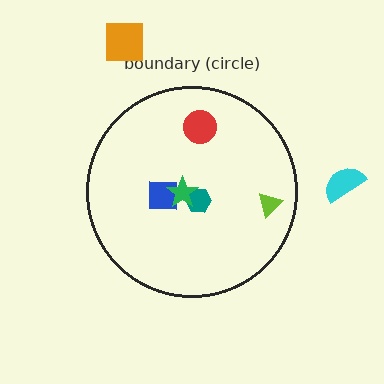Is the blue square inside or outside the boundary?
Inside.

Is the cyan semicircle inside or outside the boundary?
Outside.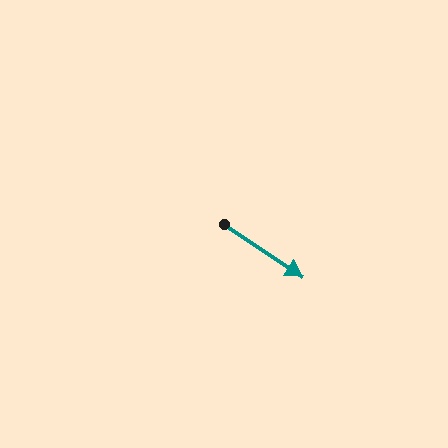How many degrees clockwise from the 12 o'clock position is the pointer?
Approximately 124 degrees.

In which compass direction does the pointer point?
Southeast.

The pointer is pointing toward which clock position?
Roughly 4 o'clock.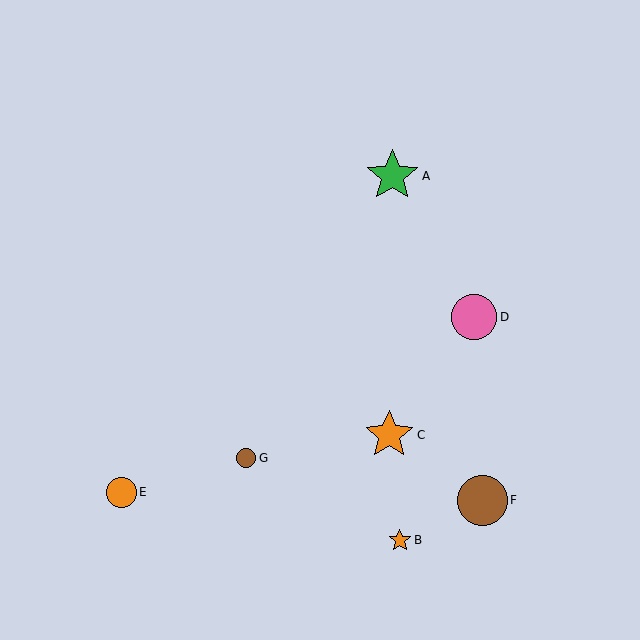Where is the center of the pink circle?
The center of the pink circle is at (474, 317).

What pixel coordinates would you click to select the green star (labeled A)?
Click at (392, 176) to select the green star A.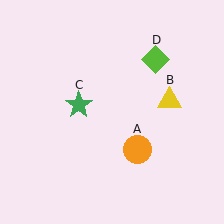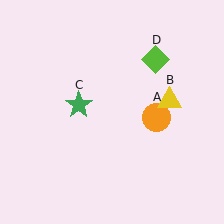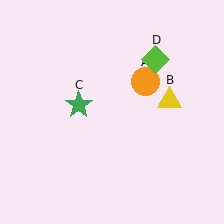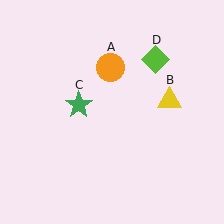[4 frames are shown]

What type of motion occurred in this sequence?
The orange circle (object A) rotated counterclockwise around the center of the scene.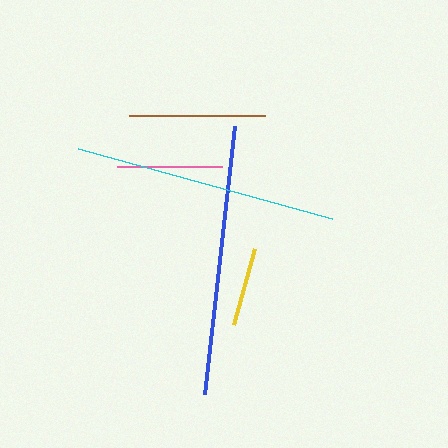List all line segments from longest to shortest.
From longest to shortest: blue, cyan, brown, pink, yellow.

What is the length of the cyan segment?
The cyan segment is approximately 263 pixels long.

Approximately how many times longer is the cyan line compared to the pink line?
The cyan line is approximately 2.5 times the length of the pink line.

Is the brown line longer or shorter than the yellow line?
The brown line is longer than the yellow line.